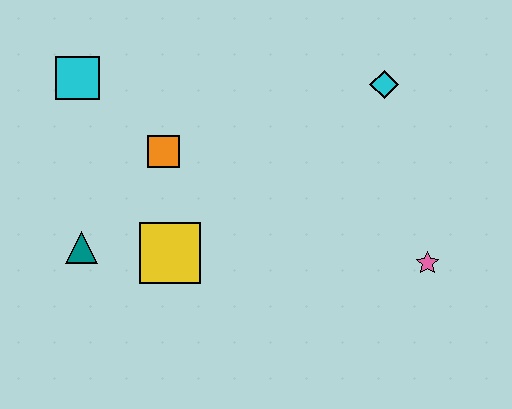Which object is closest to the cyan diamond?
The pink star is closest to the cyan diamond.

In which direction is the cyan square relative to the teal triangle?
The cyan square is above the teal triangle.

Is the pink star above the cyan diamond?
No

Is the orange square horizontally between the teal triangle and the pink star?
Yes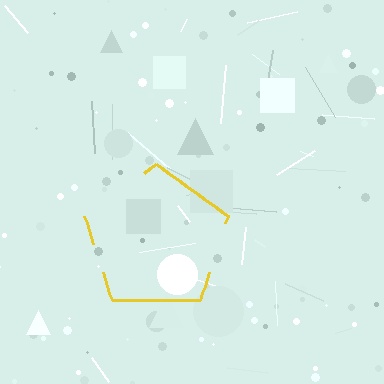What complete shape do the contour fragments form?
The contour fragments form a pentagon.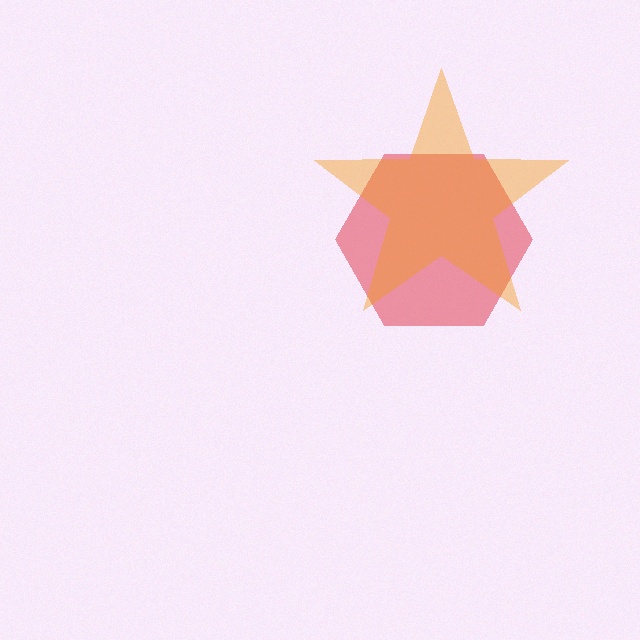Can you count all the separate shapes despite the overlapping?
Yes, there are 2 separate shapes.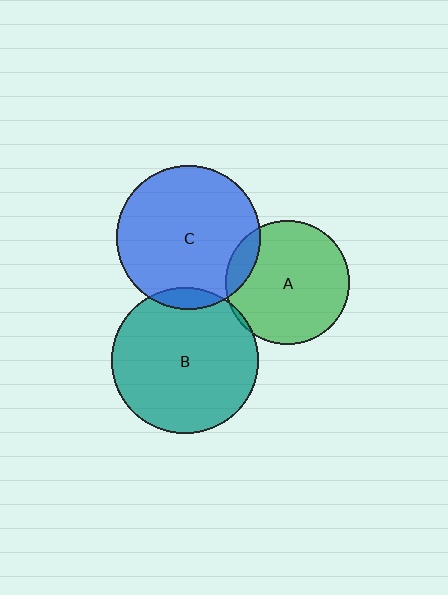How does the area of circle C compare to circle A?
Approximately 1.3 times.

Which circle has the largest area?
Circle B (teal).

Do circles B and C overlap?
Yes.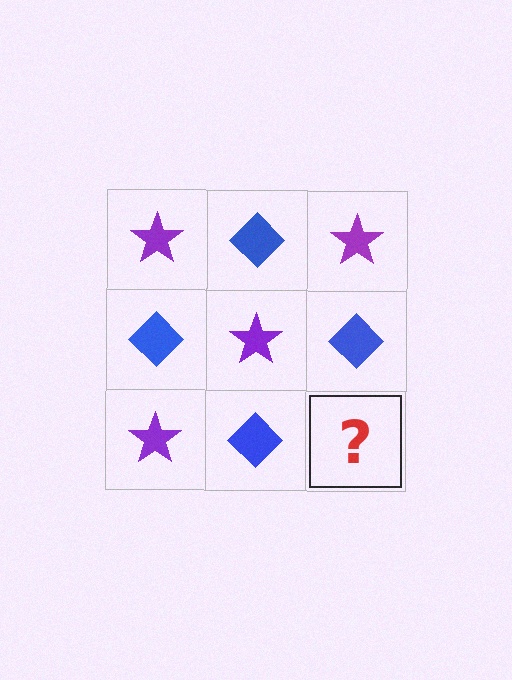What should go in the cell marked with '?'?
The missing cell should contain a purple star.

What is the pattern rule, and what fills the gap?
The rule is that it alternates purple star and blue diamond in a checkerboard pattern. The gap should be filled with a purple star.